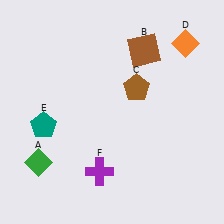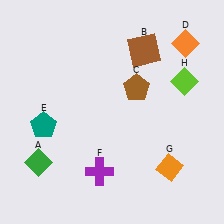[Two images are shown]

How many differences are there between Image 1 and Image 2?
There are 2 differences between the two images.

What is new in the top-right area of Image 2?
A lime diamond (H) was added in the top-right area of Image 2.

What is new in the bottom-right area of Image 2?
An orange diamond (G) was added in the bottom-right area of Image 2.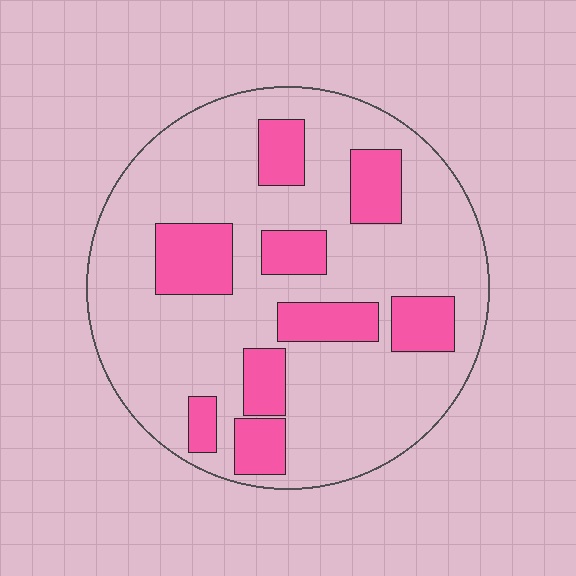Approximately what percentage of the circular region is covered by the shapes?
Approximately 25%.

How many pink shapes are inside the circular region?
9.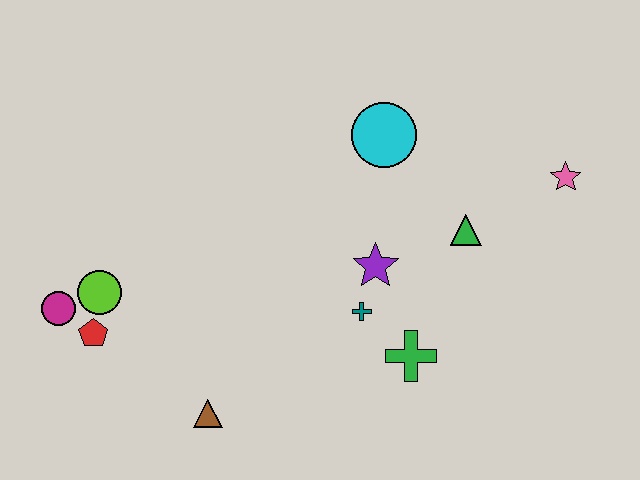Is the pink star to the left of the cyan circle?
No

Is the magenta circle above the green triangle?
No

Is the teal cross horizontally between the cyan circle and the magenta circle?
Yes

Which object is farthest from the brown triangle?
The pink star is farthest from the brown triangle.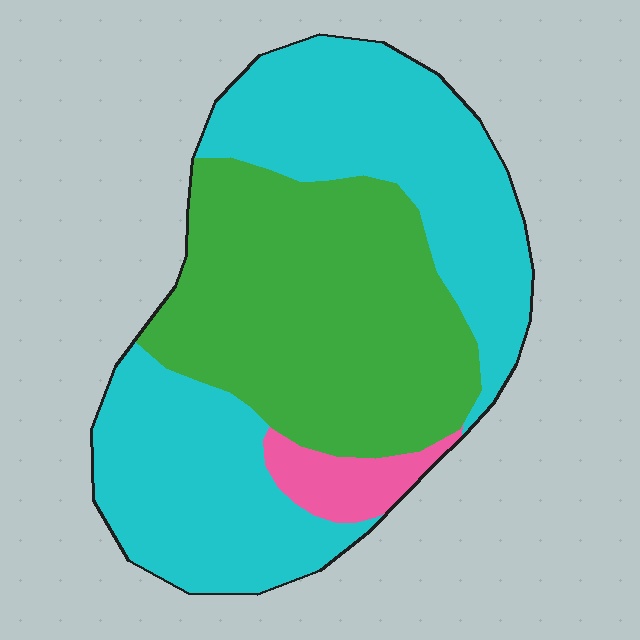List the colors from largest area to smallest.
From largest to smallest: cyan, green, pink.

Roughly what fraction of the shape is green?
Green covers roughly 40% of the shape.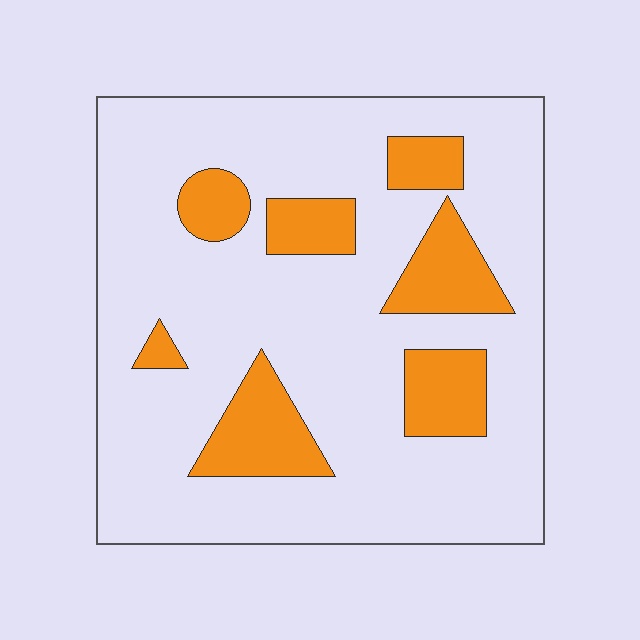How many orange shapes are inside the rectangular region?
7.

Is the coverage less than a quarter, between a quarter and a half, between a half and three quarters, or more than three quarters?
Less than a quarter.